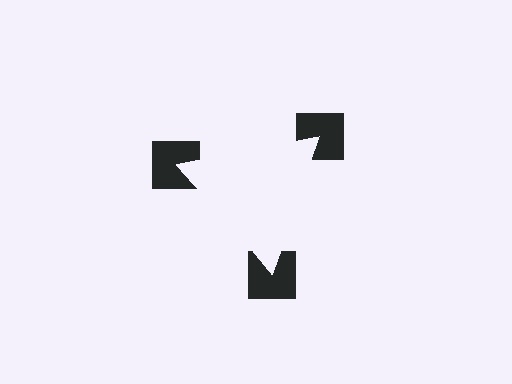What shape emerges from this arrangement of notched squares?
An illusory triangle — its edges are inferred from the aligned wedge cuts in the notched squares, not physically drawn.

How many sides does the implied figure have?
3 sides.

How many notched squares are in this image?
There are 3 — one at each vertex of the illusory triangle.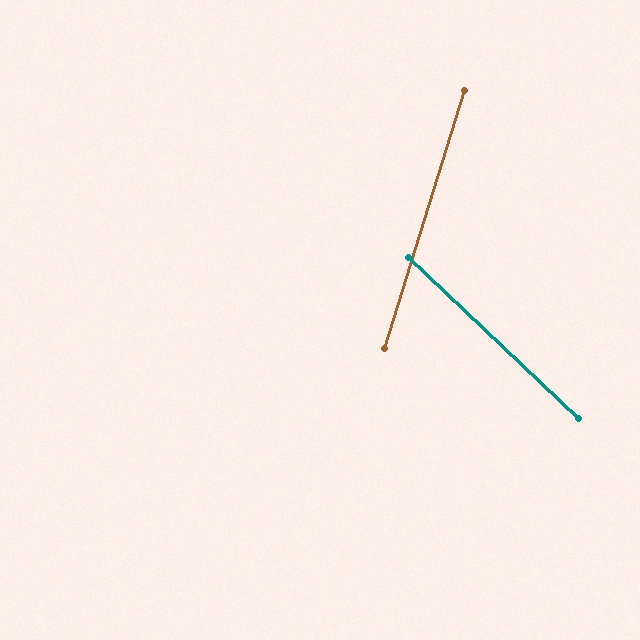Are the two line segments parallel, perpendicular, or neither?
Neither parallel nor perpendicular — they differ by about 64°.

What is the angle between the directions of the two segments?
Approximately 64 degrees.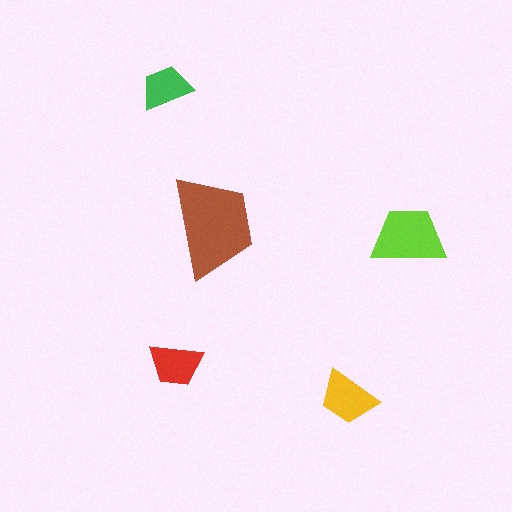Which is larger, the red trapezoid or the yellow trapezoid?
The yellow one.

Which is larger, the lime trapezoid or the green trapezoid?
The lime one.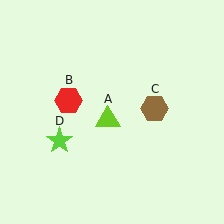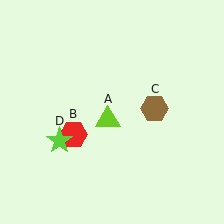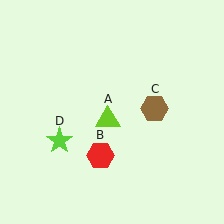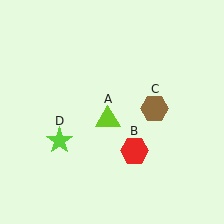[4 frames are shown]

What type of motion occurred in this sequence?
The red hexagon (object B) rotated counterclockwise around the center of the scene.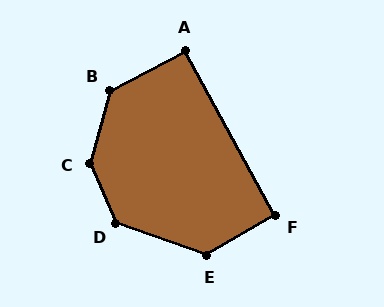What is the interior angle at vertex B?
Approximately 134 degrees (obtuse).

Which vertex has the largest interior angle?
C, at approximately 140 degrees.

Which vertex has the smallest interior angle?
A, at approximately 90 degrees.